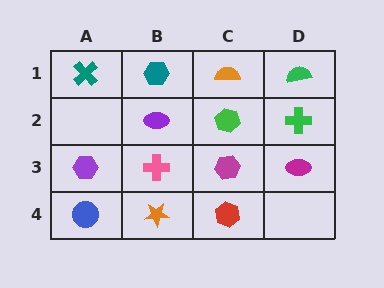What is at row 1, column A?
A teal cross.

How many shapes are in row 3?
4 shapes.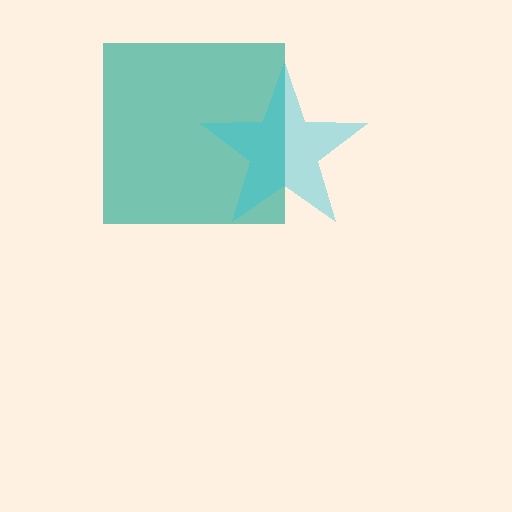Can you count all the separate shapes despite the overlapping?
Yes, there are 2 separate shapes.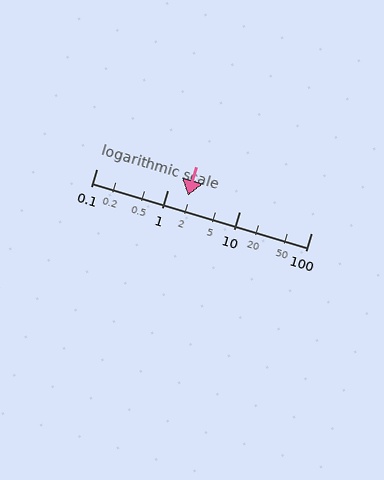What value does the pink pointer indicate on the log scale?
The pointer indicates approximately 1.9.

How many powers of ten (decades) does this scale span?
The scale spans 3 decades, from 0.1 to 100.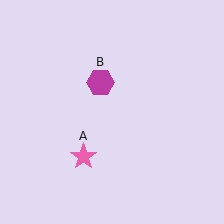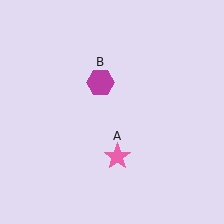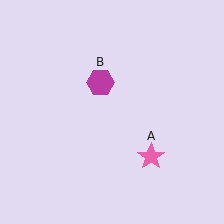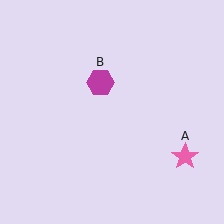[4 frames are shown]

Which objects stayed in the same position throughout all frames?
Magenta hexagon (object B) remained stationary.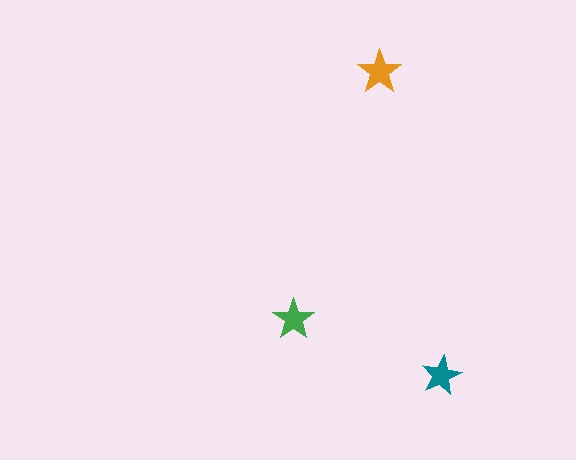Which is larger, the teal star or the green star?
The green one.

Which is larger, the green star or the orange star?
The orange one.